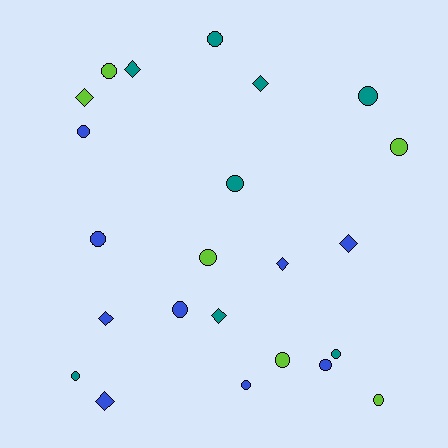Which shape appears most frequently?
Circle, with 15 objects.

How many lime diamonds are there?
There is 1 lime diamond.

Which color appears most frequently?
Blue, with 9 objects.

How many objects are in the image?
There are 23 objects.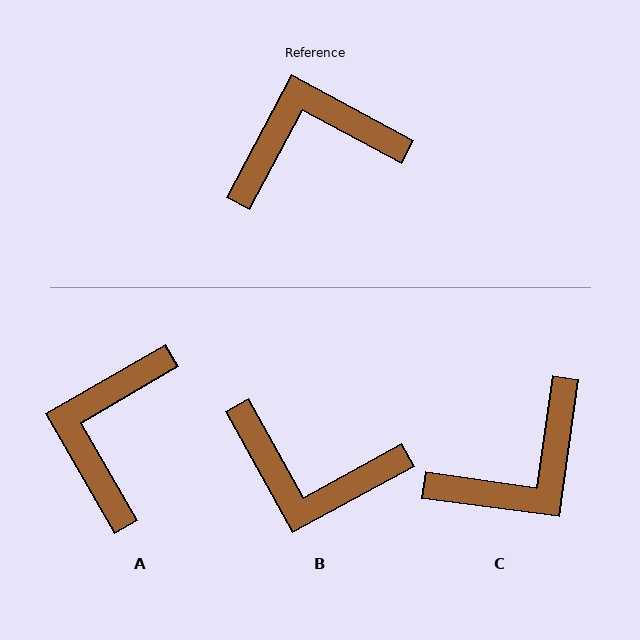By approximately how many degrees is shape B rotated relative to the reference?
Approximately 147 degrees counter-clockwise.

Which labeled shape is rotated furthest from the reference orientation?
C, about 160 degrees away.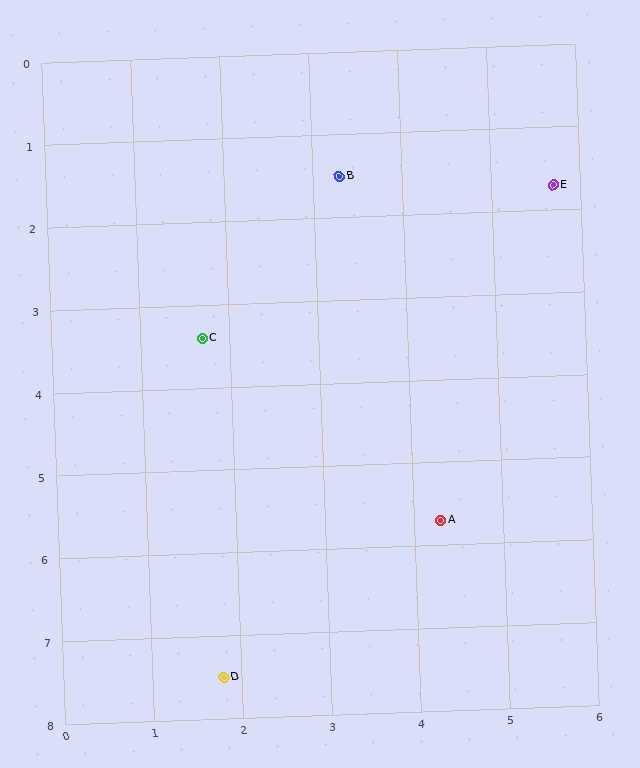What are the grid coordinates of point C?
Point C is at approximately (1.7, 3.4).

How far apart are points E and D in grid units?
Points E and D are about 7.0 grid units apart.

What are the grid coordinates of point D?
Point D is at approximately (1.8, 7.5).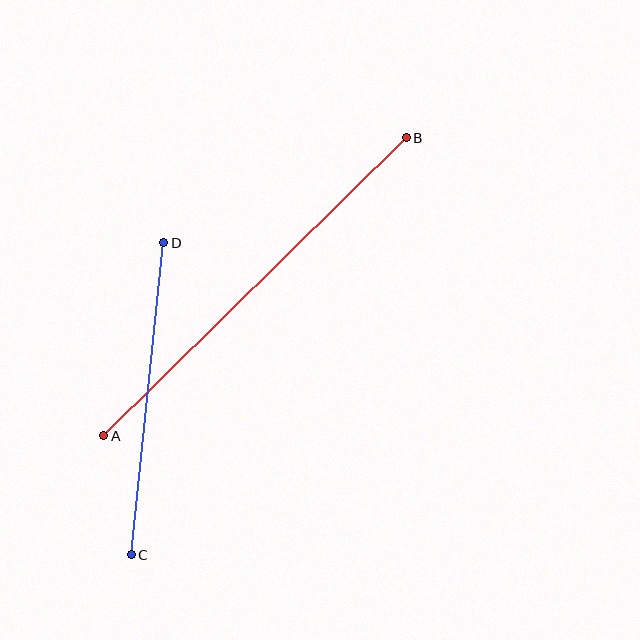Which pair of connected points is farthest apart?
Points A and B are farthest apart.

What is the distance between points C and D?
The distance is approximately 314 pixels.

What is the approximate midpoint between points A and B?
The midpoint is at approximately (255, 287) pixels.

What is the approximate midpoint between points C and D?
The midpoint is at approximately (148, 399) pixels.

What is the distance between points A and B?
The distance is approximately 424 pixels.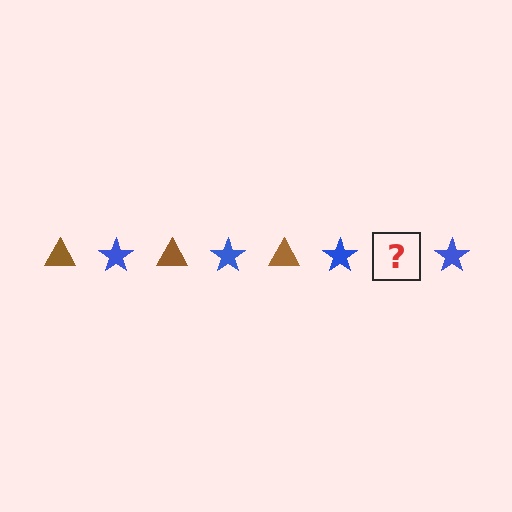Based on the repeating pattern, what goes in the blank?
The blank should be a brown triangle.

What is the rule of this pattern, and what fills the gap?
The rule is that the pattern alternates between brown triangle and blue star. The gap should be filled with a brown triangle.